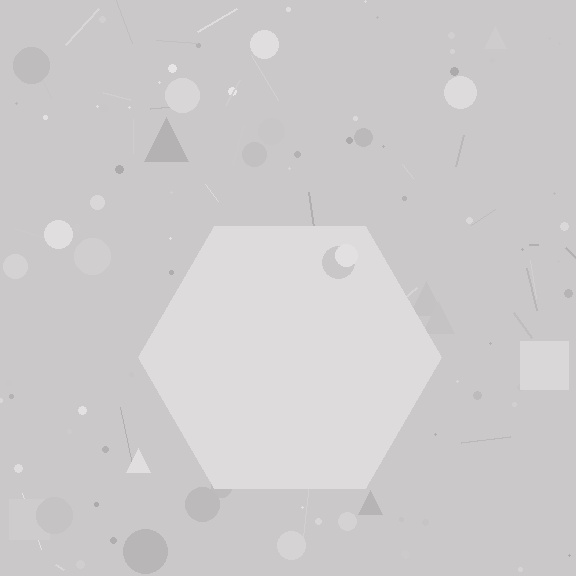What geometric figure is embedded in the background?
A hexagon is embedded in the background.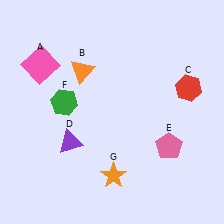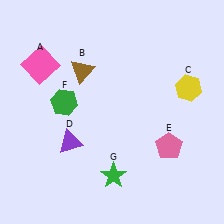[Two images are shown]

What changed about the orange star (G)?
In Image 1, G is orange. In Image 2, it changed to green.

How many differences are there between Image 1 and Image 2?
There are 3 differences between the two images.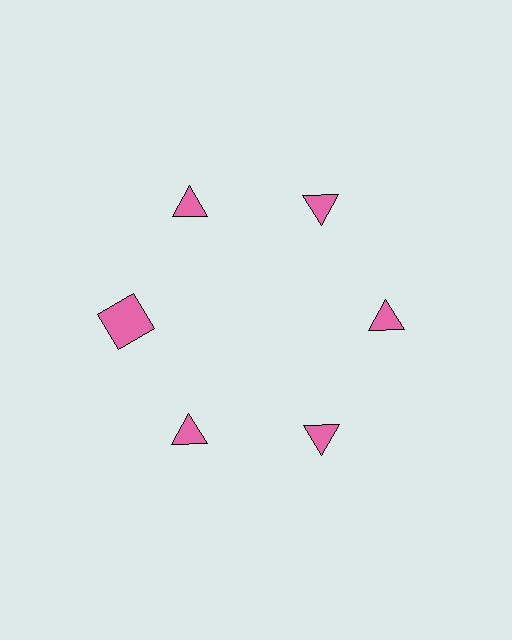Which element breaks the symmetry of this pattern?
The pink square at roughly the 9 o'clock position breaks the symmetry. All other shapes are pink triangles.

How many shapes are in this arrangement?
There are 6 shapes arranged in a ring pattern.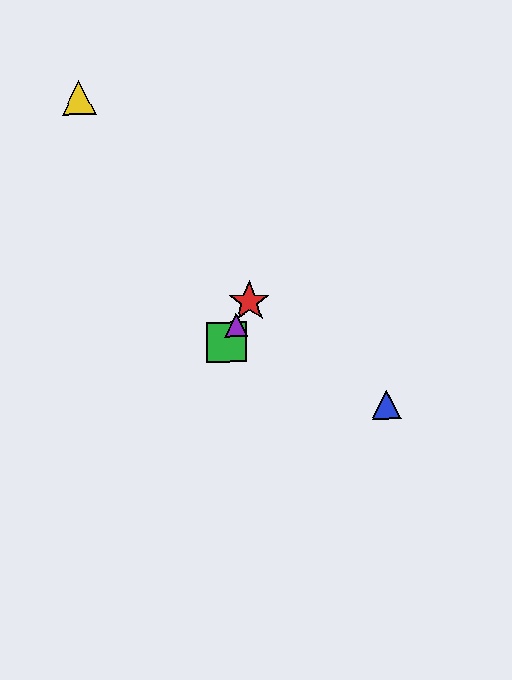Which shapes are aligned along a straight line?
The red star, the green square, the purple triangle are aligned along a straight line.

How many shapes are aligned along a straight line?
3 shapes (the red star, the green square, the purple triangle) are aligned along a straight line.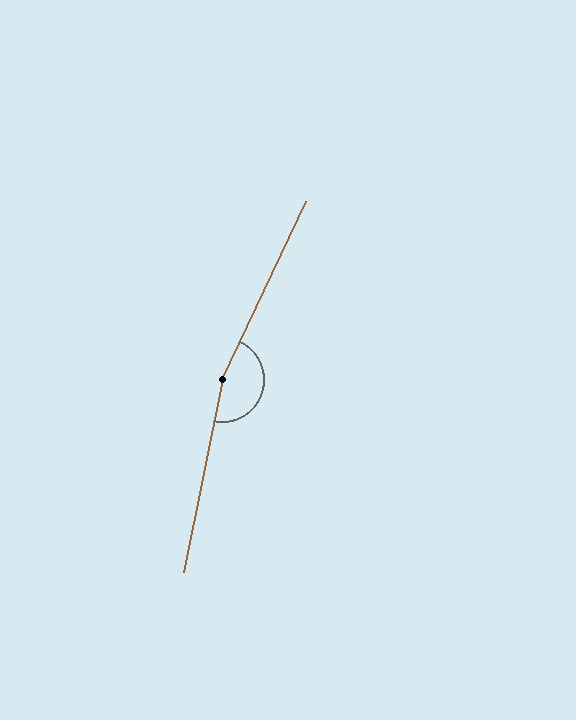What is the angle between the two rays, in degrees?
Approximately 166 degrees.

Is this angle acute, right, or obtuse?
It is obtuse.